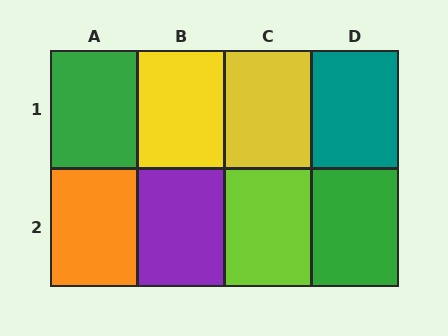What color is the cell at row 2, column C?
Lime.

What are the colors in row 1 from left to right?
Green, yellow, yellow, teal.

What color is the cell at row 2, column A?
Orange.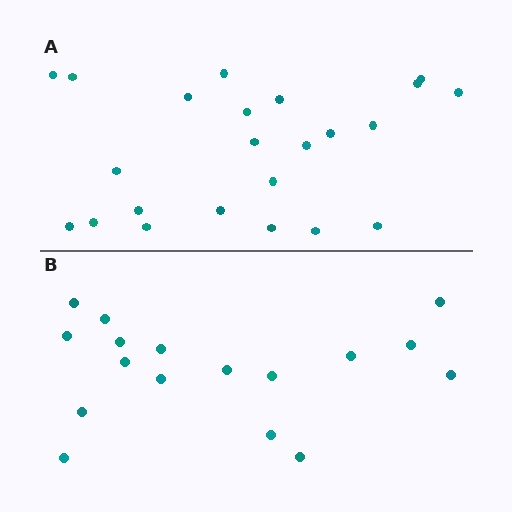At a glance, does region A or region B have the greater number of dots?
Region A (the top region) has more dots.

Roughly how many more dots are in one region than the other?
Region A has about 6 more dots than region B.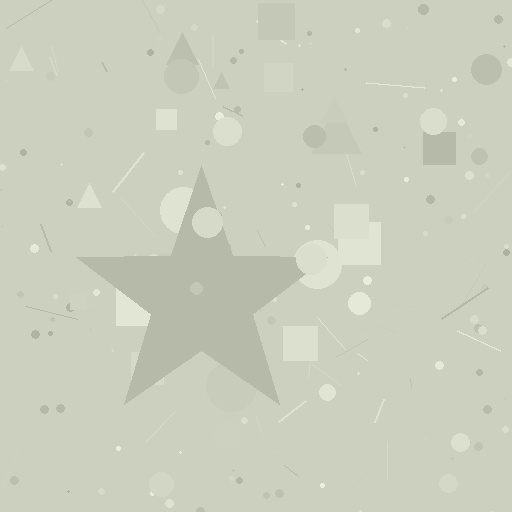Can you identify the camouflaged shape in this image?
The camouflaged shape is a star.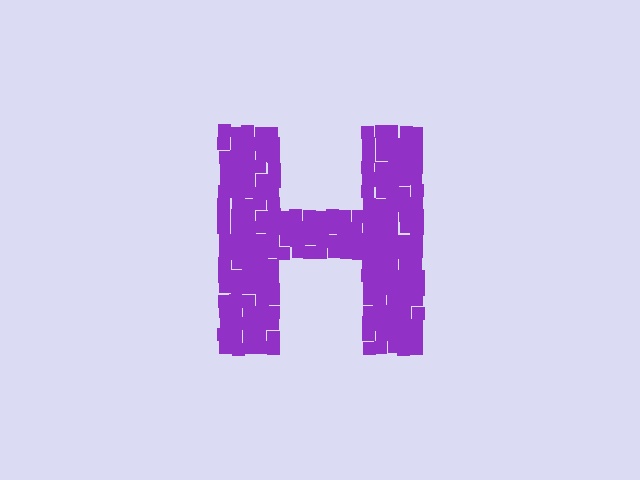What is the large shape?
The large shape is the letter H.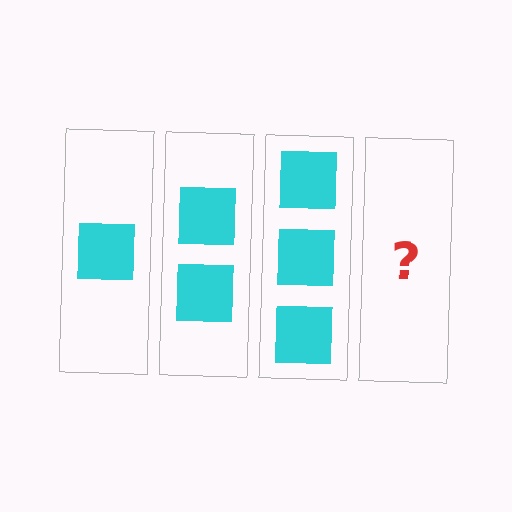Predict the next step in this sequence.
The next step is 4 squares.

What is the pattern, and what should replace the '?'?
The pattern is that each step adds one more square. The '?' should be 4 squares.